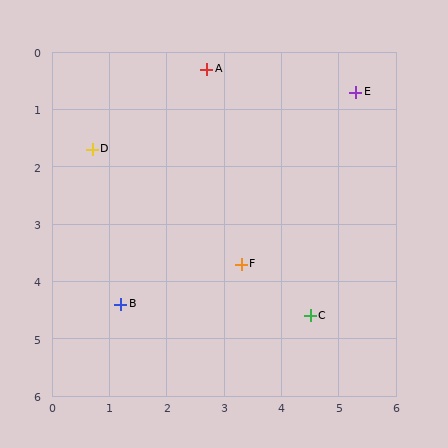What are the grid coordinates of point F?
Point F is at approximately (3.3, 3.7).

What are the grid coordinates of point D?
Point D is at approximately (0.7, 1.7).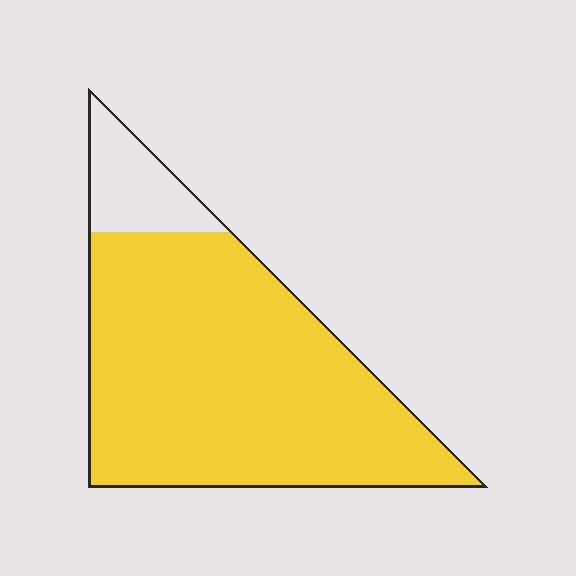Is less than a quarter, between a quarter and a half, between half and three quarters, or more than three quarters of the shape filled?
More than three quarters.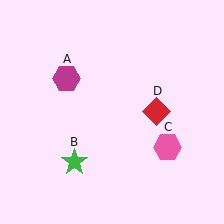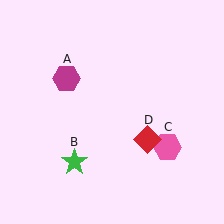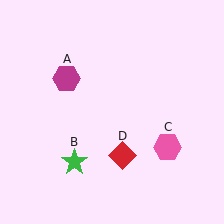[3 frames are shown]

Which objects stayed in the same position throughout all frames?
Magenta hexagon (object A) and green star (object B) and pink hexagon (object C) remained stationary.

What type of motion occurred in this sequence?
The red diamond (object D) rotated clockwise around the center of the scene.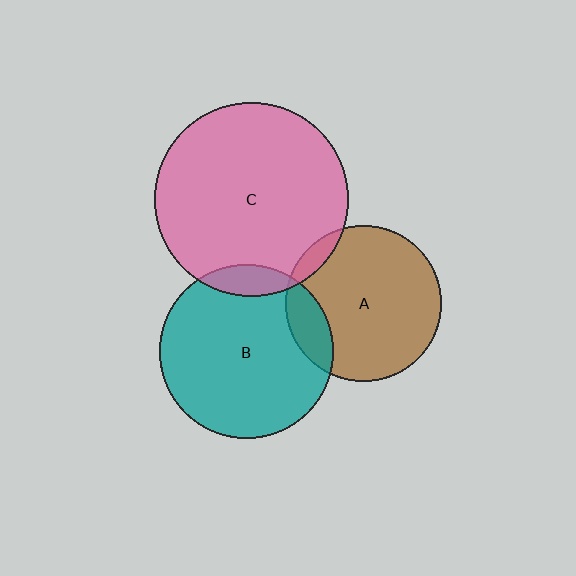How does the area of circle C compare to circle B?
Approximately 1.2 times.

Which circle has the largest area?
Circle C (pink).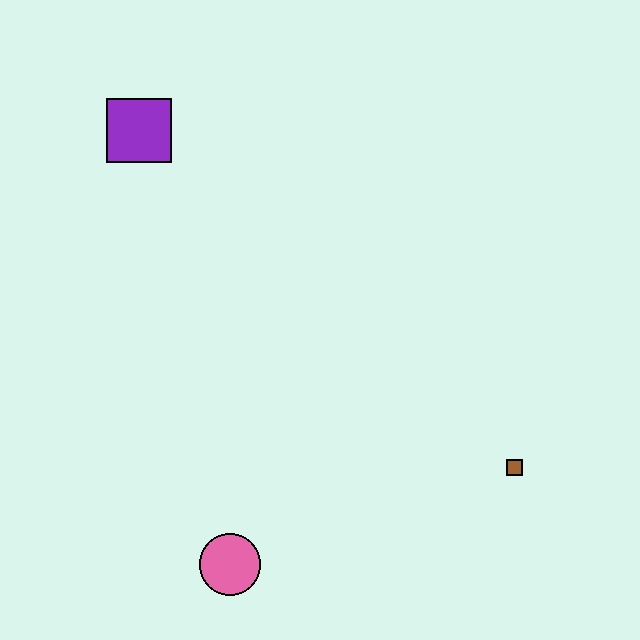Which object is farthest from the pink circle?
The purple square is farthest from the pink circle.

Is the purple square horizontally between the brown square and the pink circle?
No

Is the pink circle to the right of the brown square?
No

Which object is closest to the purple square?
The pink circle is closest to the purple square.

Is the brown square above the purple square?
No